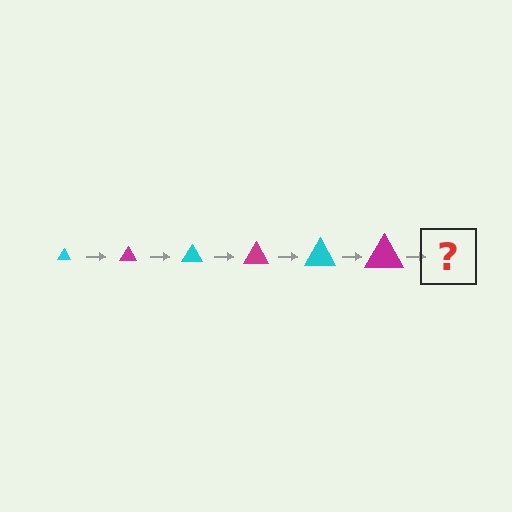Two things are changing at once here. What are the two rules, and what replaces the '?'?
The two rules are that the triangle grows larger each step and the color cycles through cyan and magenta. The '?' should be a cyan triangle, larger than the previous one.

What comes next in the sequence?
The next element should be a cyan triangle, larger than the previous one.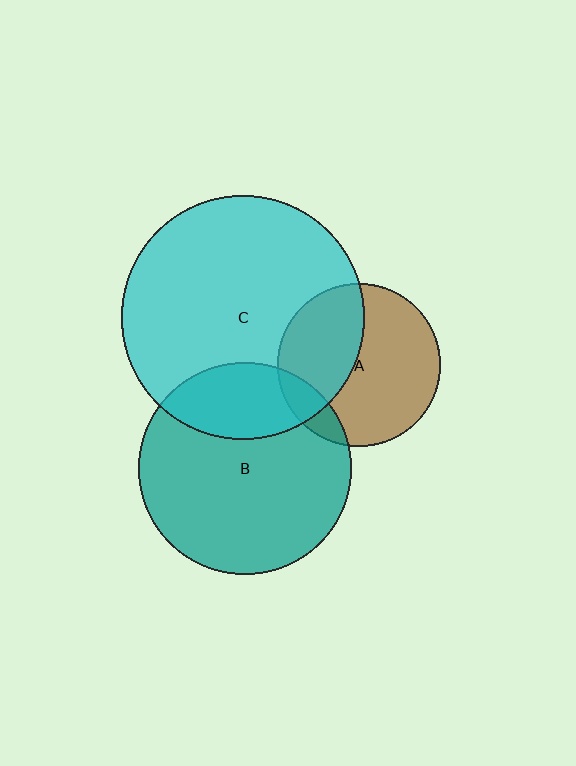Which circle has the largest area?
Circle C (cyan).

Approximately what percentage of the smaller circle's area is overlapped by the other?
Approximately 40%.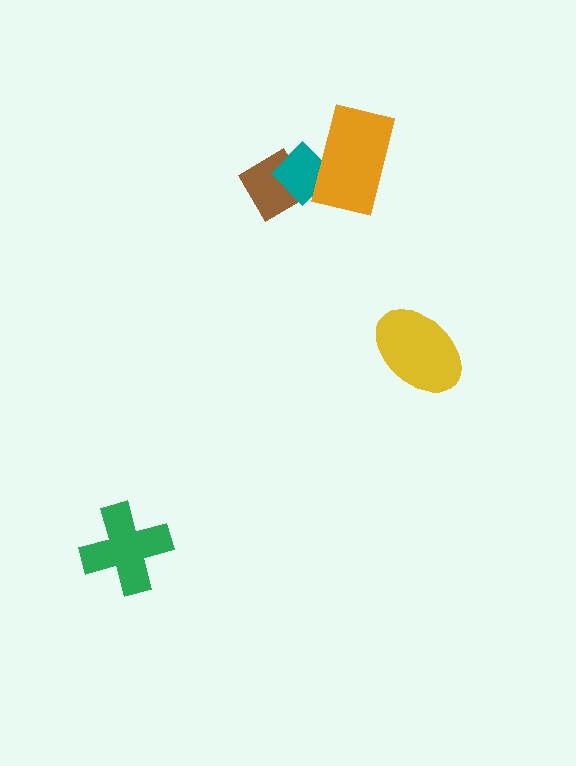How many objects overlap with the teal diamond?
2 objects overlap with the teal diamond.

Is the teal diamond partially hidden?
Yes, it is partially covered by another shape.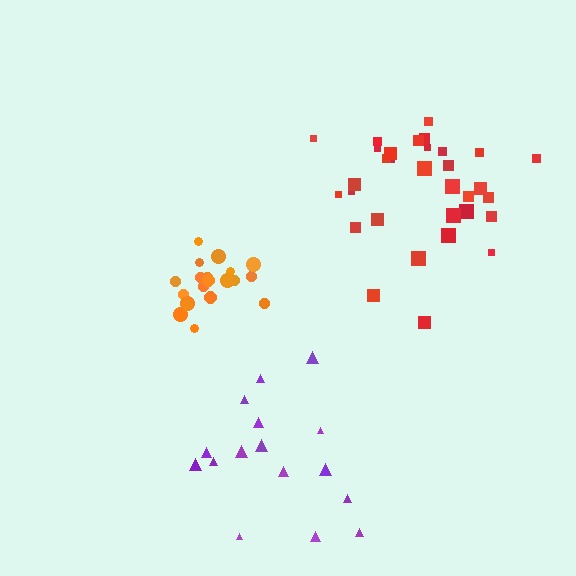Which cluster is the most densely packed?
Orange.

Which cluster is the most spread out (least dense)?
Purple.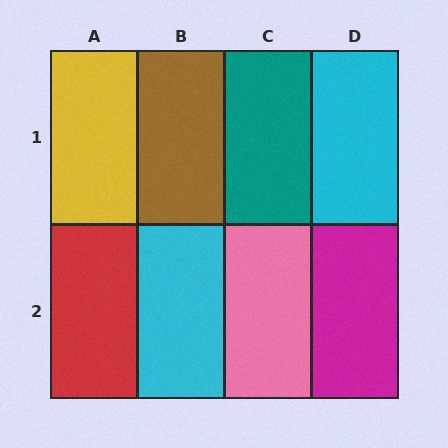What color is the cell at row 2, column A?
Red.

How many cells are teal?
1 cell is teal.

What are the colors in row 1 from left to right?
Yellow, brown, teal, cyan.